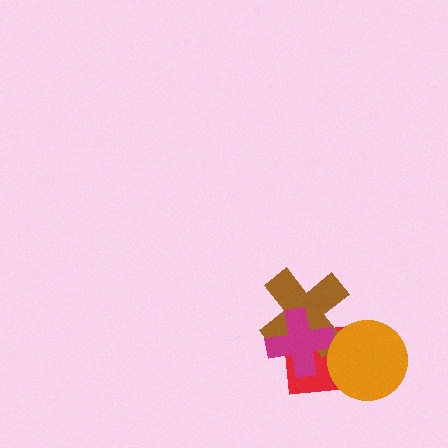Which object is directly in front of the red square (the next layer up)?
The brown cross is directly in front of the red square.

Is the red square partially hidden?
Yes, it is partially covered by another shape.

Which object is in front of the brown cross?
The magenta cross is in front of the brown cross.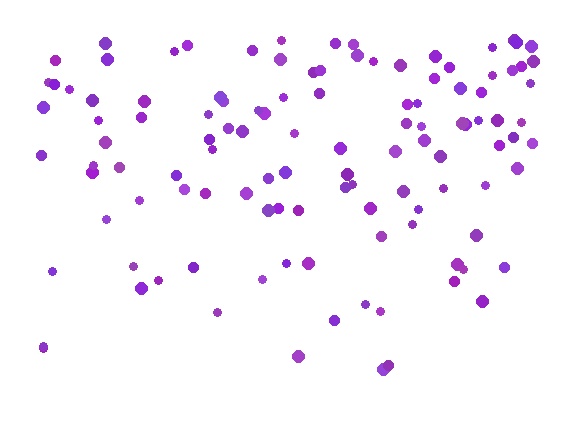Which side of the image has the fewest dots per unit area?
The bottom.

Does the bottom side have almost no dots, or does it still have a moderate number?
Still a moderate number, just noticeably fewer than the top.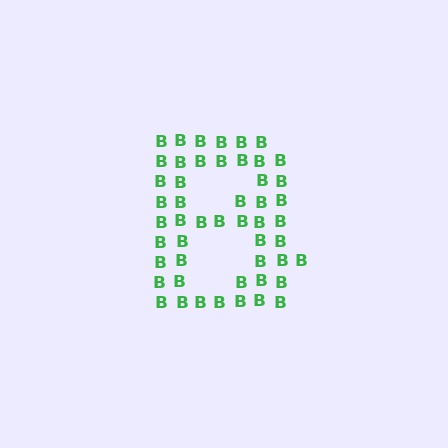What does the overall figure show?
The overall figure shows the letter B.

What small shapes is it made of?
It is made of small letter B's.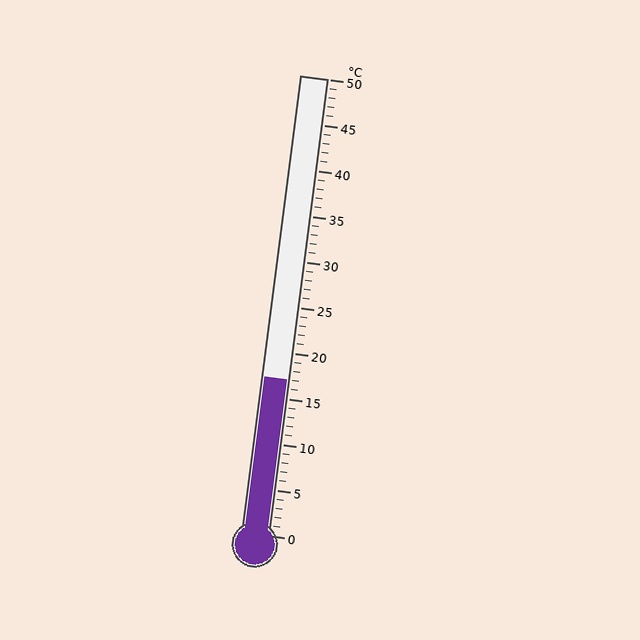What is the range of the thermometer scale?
The thermometer scale ranges from 0°C to 50°C.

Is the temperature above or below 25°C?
The temperature is below 25°C.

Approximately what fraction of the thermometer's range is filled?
The thermometer is filled to approximately 35% of its range.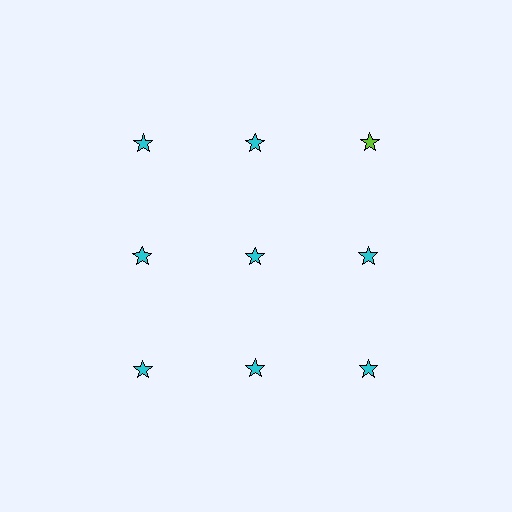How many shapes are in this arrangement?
There are 9 shapes arranged in a grid pattern.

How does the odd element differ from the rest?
It has a different color: lime instead of cyan.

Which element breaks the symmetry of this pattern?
The lime star in the top row, center column breaks the symmetry. All other shapes are cyan stars.